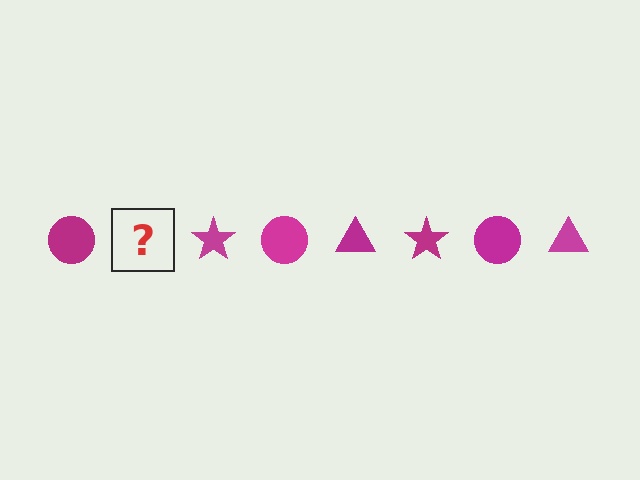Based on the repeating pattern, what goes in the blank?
The blank should be a magenta triangle.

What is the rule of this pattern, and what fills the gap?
The rule is that the pattern cycles through circle, triangle, star shapes in magenta. The gap should be filled with a magenta triangle.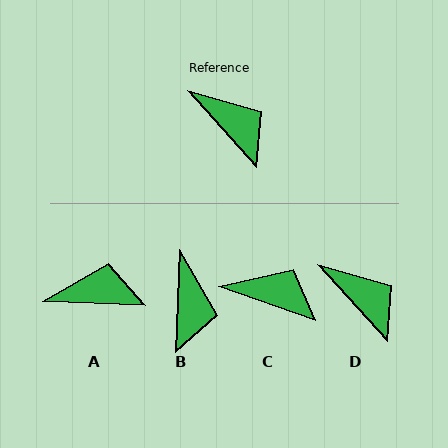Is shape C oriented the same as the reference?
No, it is off by about 29 degrees.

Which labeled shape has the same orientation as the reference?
D.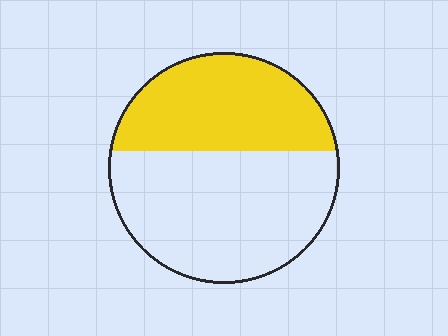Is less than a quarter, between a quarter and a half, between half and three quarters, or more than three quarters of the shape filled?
Between a quarter and a half.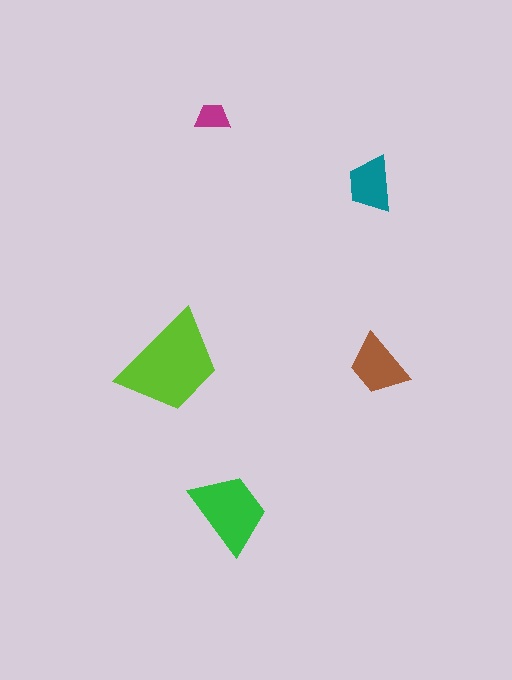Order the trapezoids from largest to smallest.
the lime one, the green one, the brown one, the teal one, the magenta one.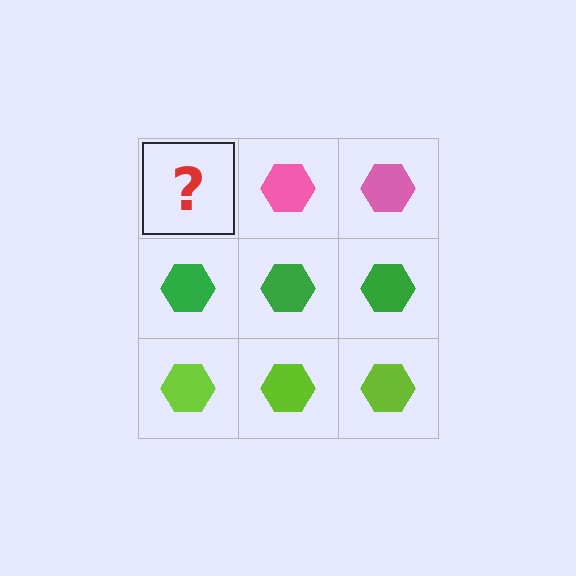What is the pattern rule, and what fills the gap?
The rule is that each row has a consistent color. The gap should be filled with a pink hexagon.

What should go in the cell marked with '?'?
The missing cell should contain a pink hexagon.